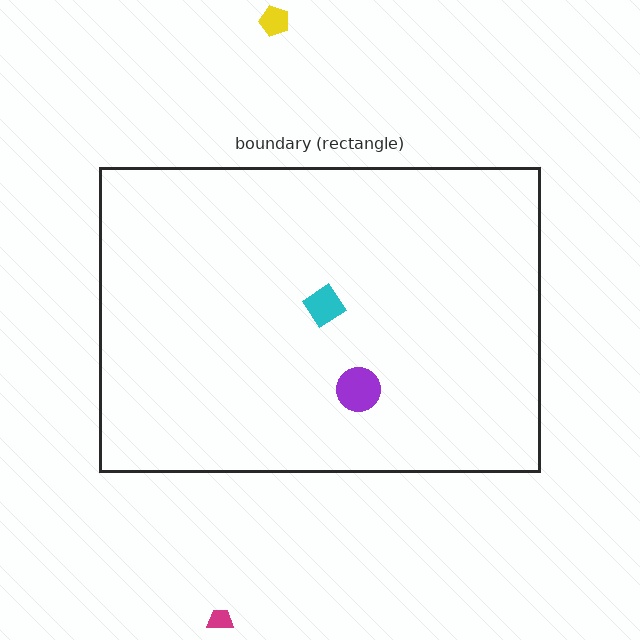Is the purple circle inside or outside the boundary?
Inside.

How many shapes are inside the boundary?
2 inside, 2 outside.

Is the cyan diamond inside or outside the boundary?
Inside.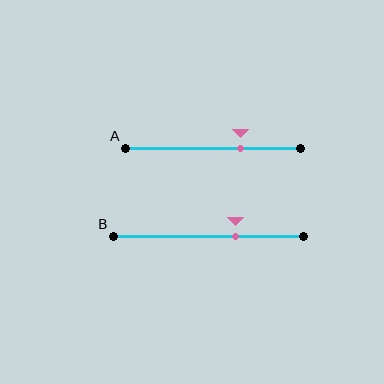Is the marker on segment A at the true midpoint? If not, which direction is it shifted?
No, the marker on segment A is shifted to the right by about 16% of the segment length.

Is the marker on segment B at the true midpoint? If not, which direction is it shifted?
No, the marker on segment B is shifted to the right by about 14% of the segment length.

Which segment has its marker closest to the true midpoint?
Segment B has its marker closest to the true midpoint.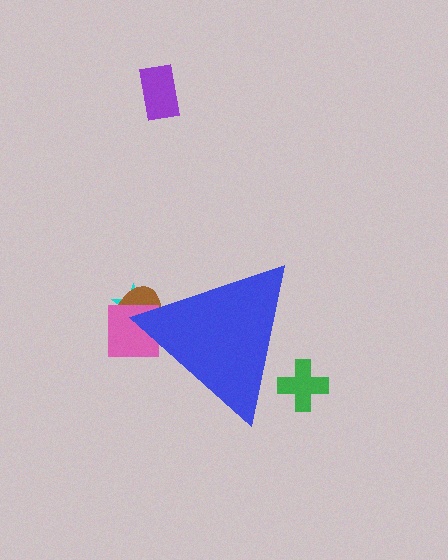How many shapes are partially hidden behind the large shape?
4 shapes are partially hidden.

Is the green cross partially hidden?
Yes, the green cross is partially hidden behind the blue triangle.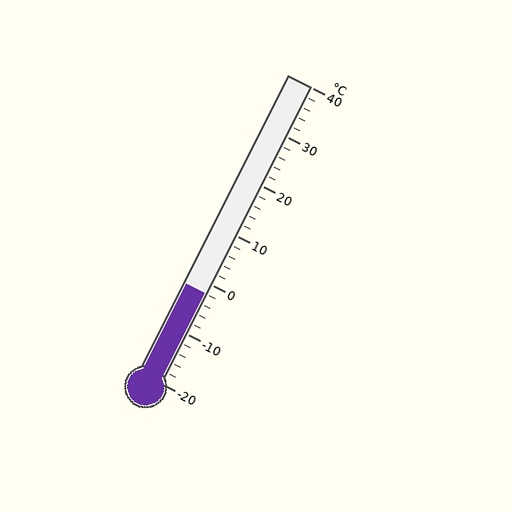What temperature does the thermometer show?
The thermometer shows approximately -2°C.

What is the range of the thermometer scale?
The thermometer scale ranges from -20°C to 40°C.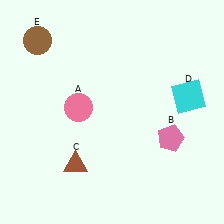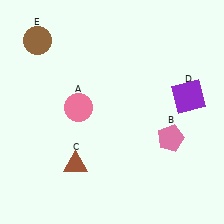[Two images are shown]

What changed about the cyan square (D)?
In Image 1, D is cyan. In Image 2, it changed to purple.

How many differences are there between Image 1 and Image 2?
There is 1 difference between the two images.